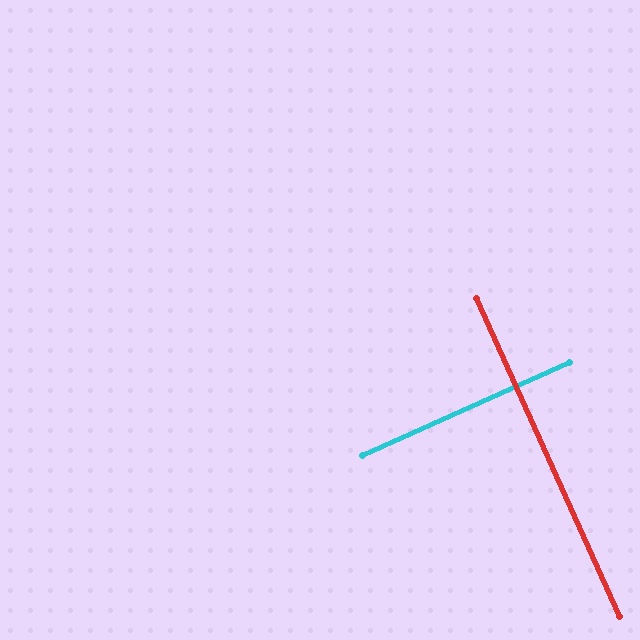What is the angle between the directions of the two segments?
Approximately 90 degrees.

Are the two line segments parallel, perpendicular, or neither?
Perpendicular — they meet at approximately 90°.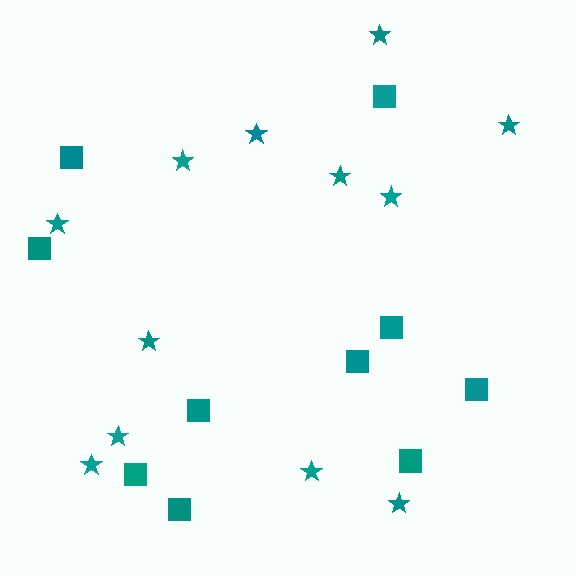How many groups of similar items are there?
There are 2 groups: one group of stars (12) and one group of squares (10).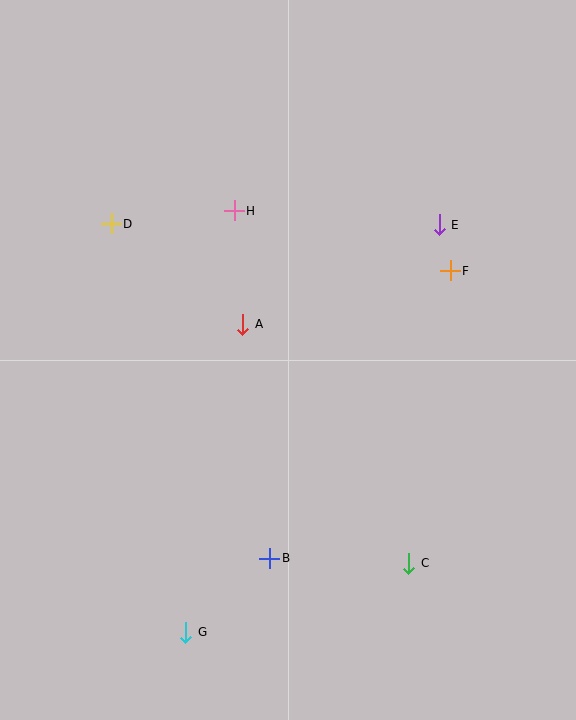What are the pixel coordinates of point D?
Point D is at (111, 224).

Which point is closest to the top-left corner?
Point D is closest to the top-left corner.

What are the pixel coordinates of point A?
Point A is at (243, 324).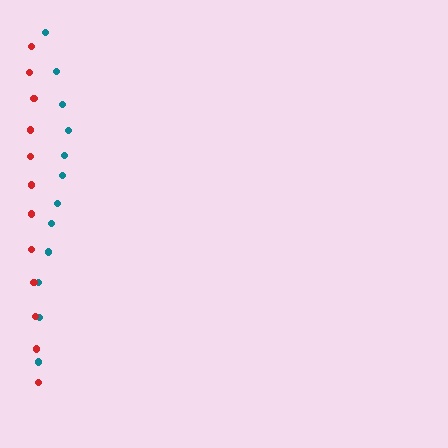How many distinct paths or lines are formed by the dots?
There are 2 distinct paths.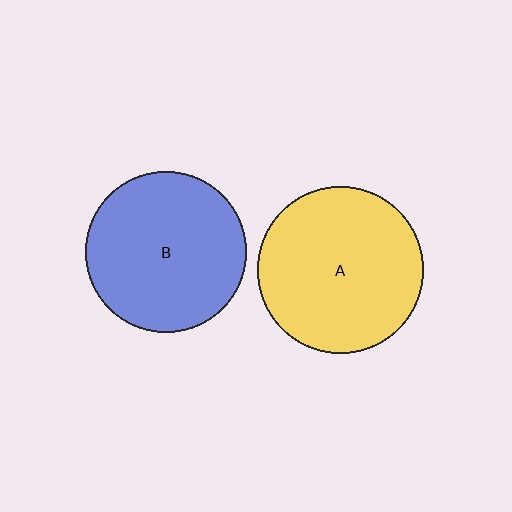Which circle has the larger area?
Circle A (yellow).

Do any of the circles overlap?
No, none of the circles overlap.